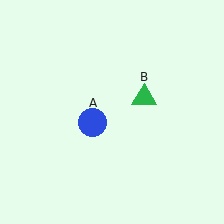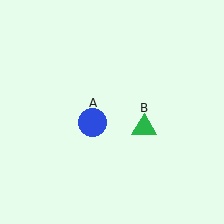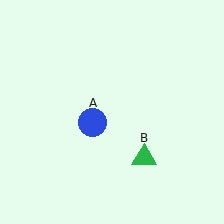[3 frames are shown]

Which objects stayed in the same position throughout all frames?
Blue circle (object A) remained stationary.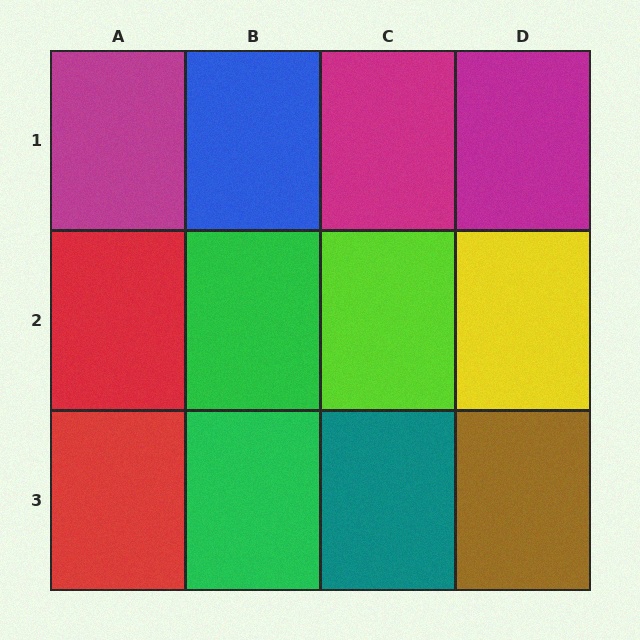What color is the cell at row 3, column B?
Green.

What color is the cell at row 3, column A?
Red.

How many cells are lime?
1 cell is lime.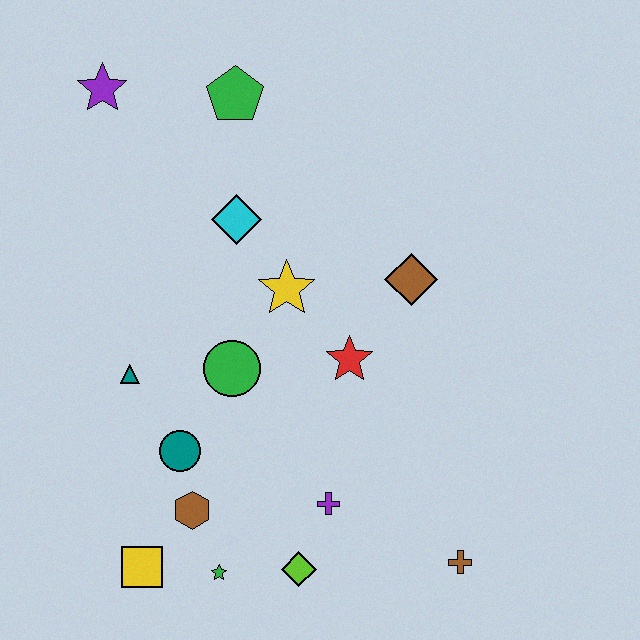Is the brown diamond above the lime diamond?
Yes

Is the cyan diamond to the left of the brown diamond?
Yes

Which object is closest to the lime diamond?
The purple cross is closest to the lime diamond.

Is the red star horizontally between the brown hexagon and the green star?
No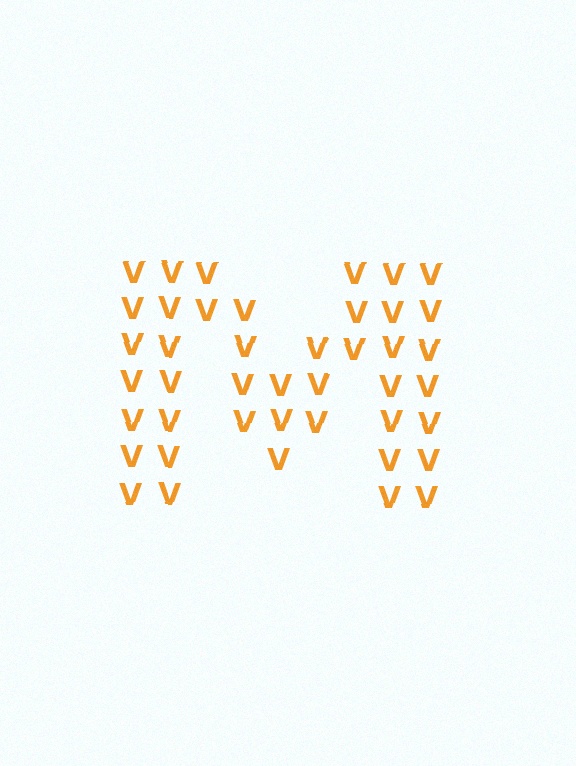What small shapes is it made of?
It is made of small letter V's.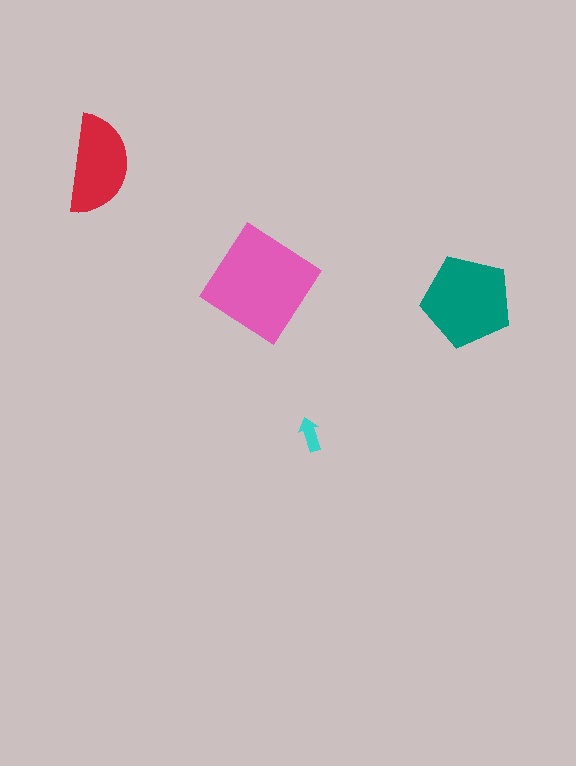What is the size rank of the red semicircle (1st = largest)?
3rd.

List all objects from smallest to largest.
The cyan arrow, the red semicircle, the teal pentagon, the pink diamond.